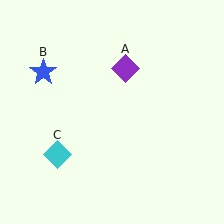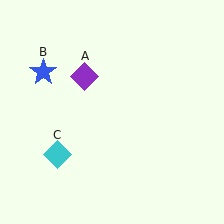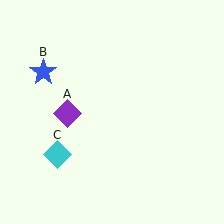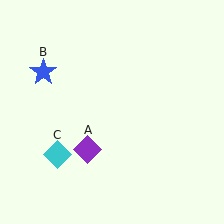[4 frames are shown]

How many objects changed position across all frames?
1 object changed position: purple diamond (object A).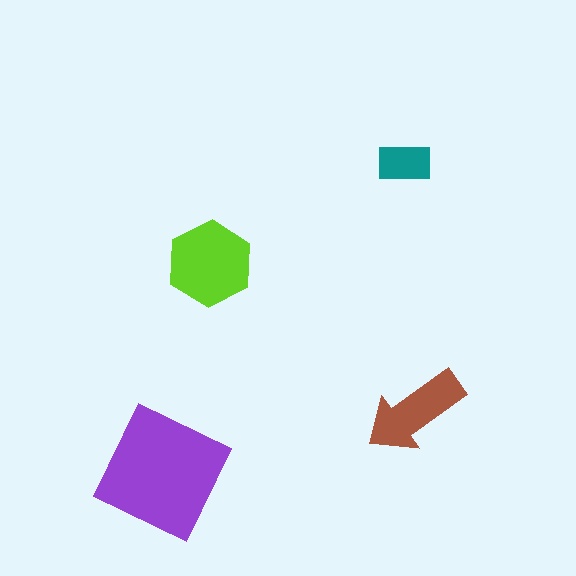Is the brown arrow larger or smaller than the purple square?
Smaller.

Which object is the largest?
The purple square.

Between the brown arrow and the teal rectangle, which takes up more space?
The brown arrow.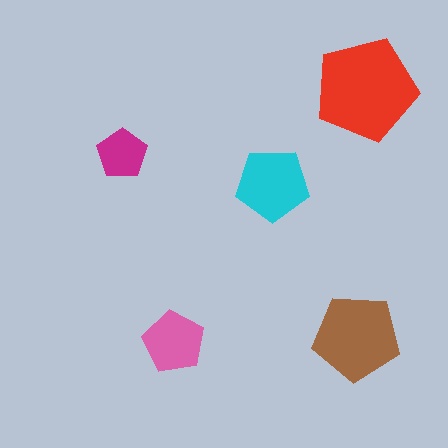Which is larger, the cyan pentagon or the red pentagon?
The red one.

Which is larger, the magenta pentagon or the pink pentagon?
The pink one.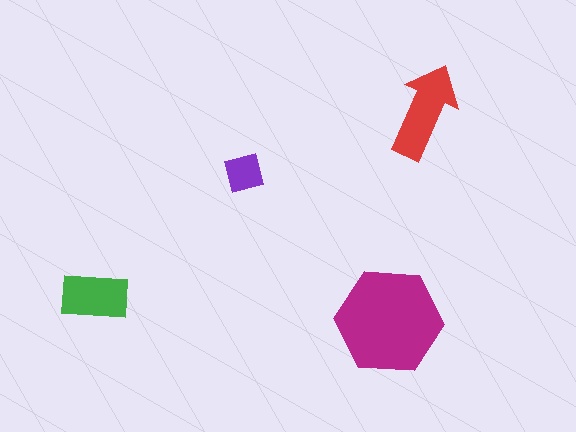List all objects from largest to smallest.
The magenta hexagon, the red arrow, the green rectangle, the purple square.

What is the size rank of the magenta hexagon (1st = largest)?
1st.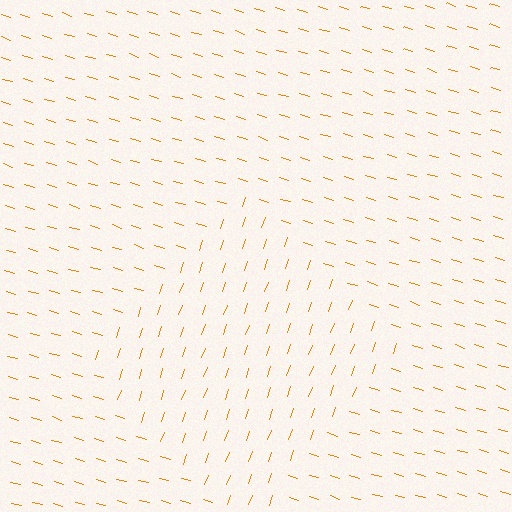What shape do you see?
I see a diamond.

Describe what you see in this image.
The image is filled with small orange line segments. A diamond region in the image has lines oriented differently from the surrounding lines, creating a visible texture boundary.